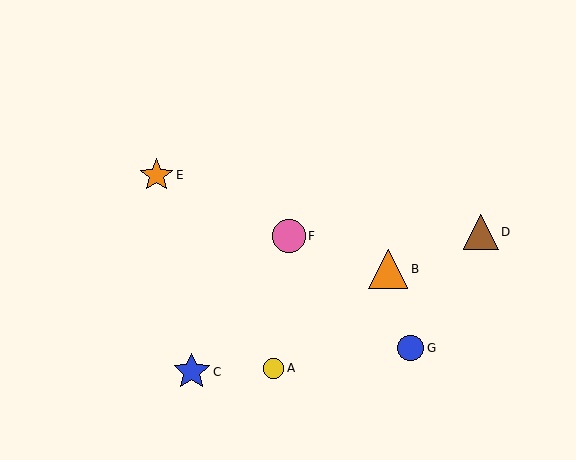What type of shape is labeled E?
Shape E is an orange star.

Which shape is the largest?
The orange triangle (labeled B) is the largest.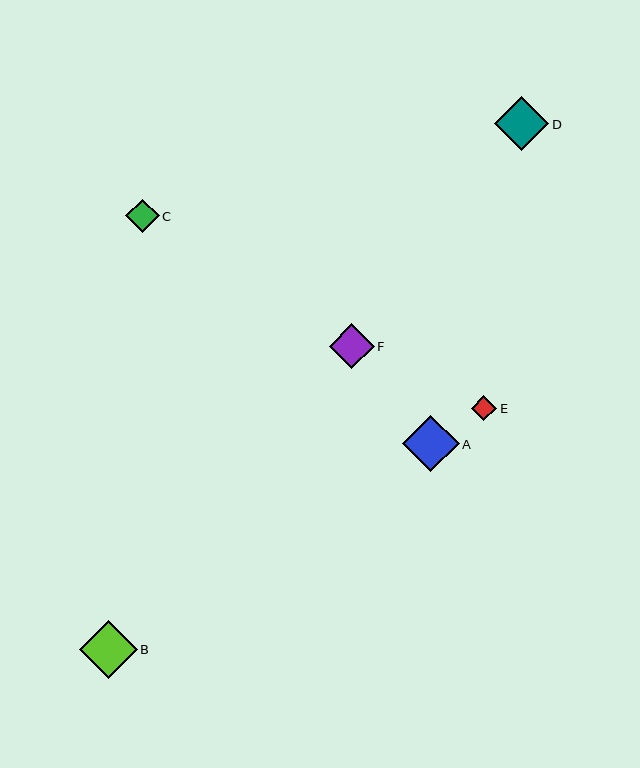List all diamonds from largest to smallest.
From largest to smallest: B, A, D, F, C, E.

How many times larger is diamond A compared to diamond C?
Diamond A is approximately 1.7 times the size of diamond C.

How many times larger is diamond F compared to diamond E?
Diamond F is approximately 1.7 times the size of diamond E.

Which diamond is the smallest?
Diamond E is the smallest with a size of approximately 26 pixels.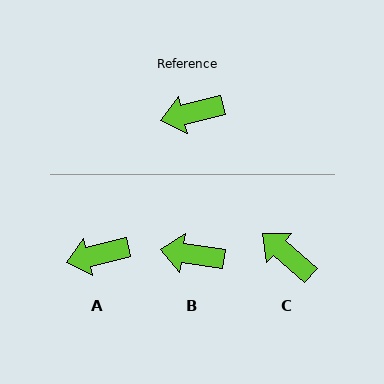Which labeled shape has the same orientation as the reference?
A.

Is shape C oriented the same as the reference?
No, it is off by about 54 degrees.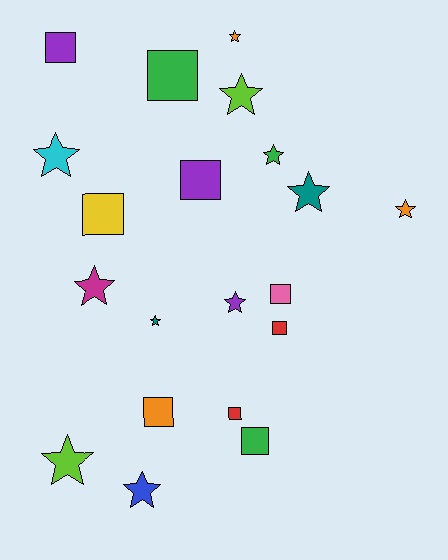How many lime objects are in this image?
There are 2 lime objects.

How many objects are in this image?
There are 20 objects.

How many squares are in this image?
There are 9 squares.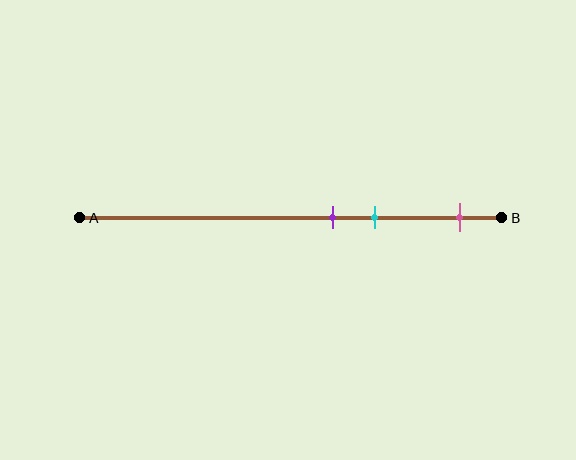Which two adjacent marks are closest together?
The purple and cyan marks are the closest adjacent pair.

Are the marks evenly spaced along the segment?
No, the marks are not evenly spaced.